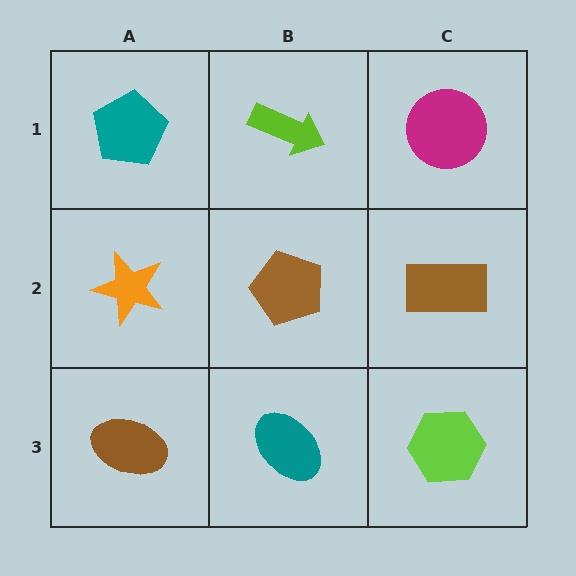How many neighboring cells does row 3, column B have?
3.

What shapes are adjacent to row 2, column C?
A magenta circle (row 1, column C), a lime hexagon (row 3, column C), a brown pentagon (row 2, column B).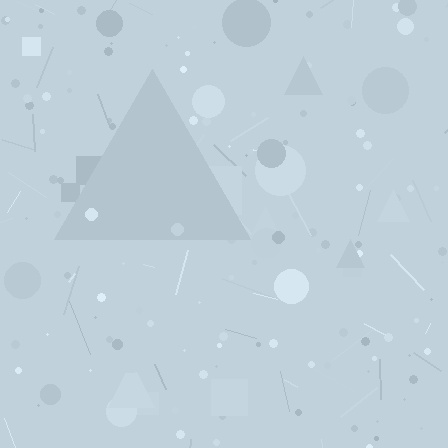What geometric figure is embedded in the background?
A triangle is embedded in the background.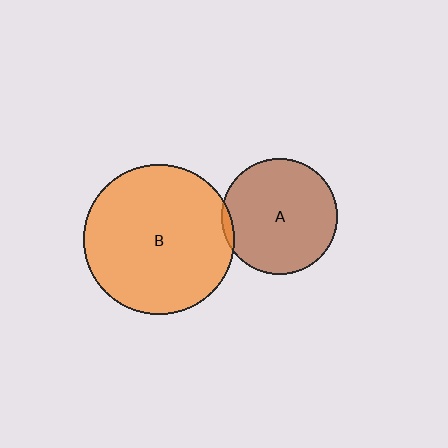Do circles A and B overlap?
Yes.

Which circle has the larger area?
Circle B (orange).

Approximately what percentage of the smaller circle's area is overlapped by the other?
Approximately 5%.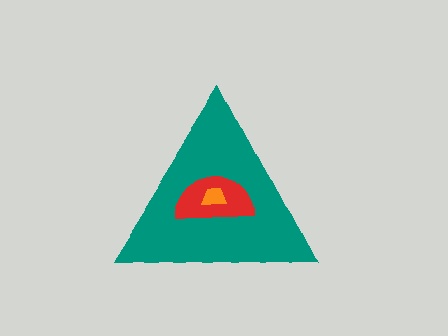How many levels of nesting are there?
3.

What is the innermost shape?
The orange trapezoid.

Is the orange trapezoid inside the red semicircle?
Yes.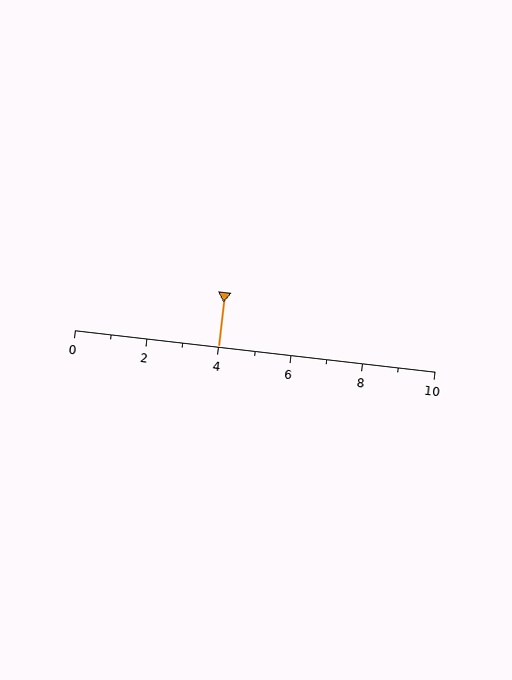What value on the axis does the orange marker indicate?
The marker indicates approximately 4.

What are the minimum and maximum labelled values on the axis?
The axis runs from 0 to 10.